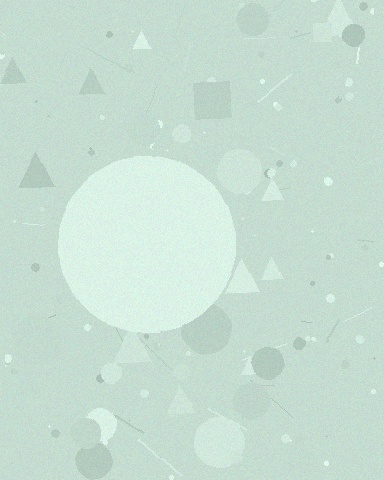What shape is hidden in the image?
A circle is hidden in the image.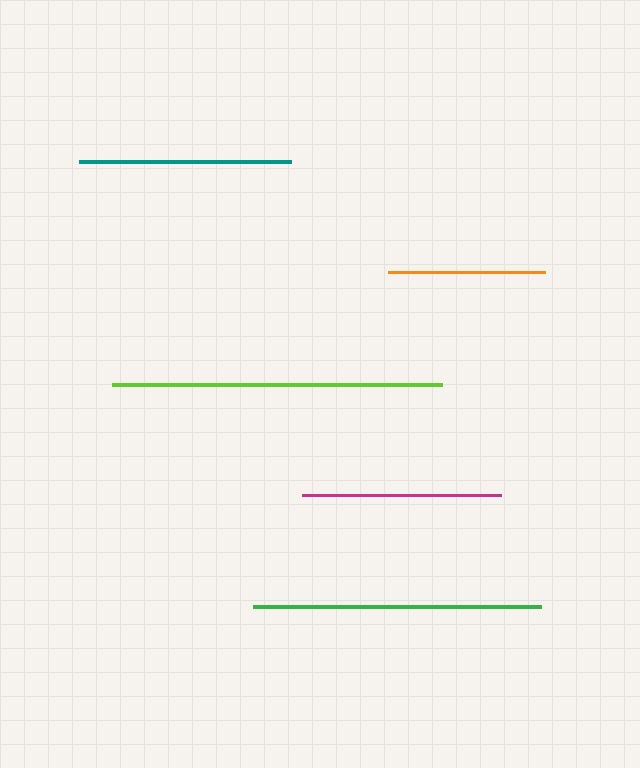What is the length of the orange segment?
The orange segment is approximately 157 pixels long.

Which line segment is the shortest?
The orange line is the shortest at approximately 157 pixels.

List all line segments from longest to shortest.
From longest to shortest: lime, green, teal, magenta, orange.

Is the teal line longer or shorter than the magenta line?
The teal line is longer than the magenta line.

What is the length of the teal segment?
The teal segment is approximately 212 pixels long.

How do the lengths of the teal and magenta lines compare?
The teal and magenta lines are approximately the same length.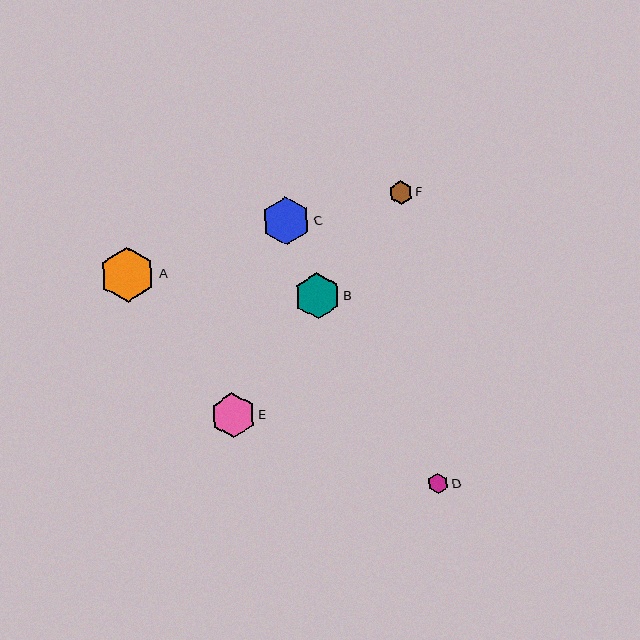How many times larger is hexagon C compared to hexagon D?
Hexagon C is approximately 2.4 times the size of hexagon D.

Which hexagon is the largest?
Hexagon A is the largest with a size of approximately 56 pixels.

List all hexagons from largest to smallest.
From largest to smallest: A, C, B, E, F, D.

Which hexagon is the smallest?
Hexagon D is the smallest with a size of approximately 20 pixels.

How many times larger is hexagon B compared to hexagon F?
Hexagon B is approximately 1.9 times the size of hexagon F.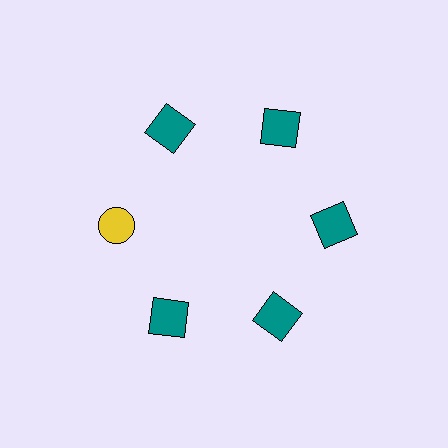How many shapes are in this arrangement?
There are 6 shapes arranged in a ring pattern.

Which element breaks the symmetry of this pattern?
The yellow circle at roughly the 9 o'clock position breaks the symmetry. All other shapes are teal squares.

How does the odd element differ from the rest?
It differs in both color (yellow instead of teal) and shape (circle instead of square).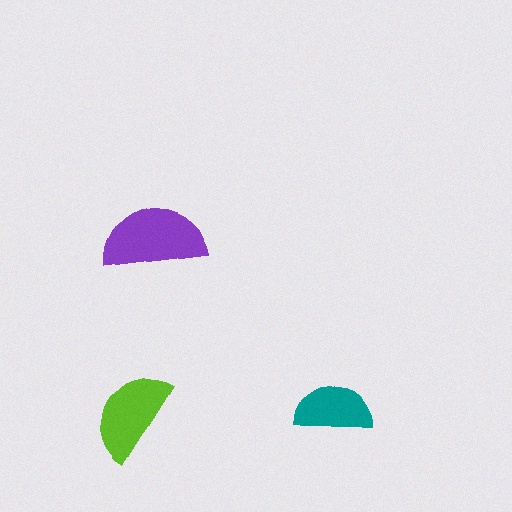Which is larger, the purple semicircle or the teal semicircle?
The purple one.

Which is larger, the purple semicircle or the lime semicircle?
The purple one.